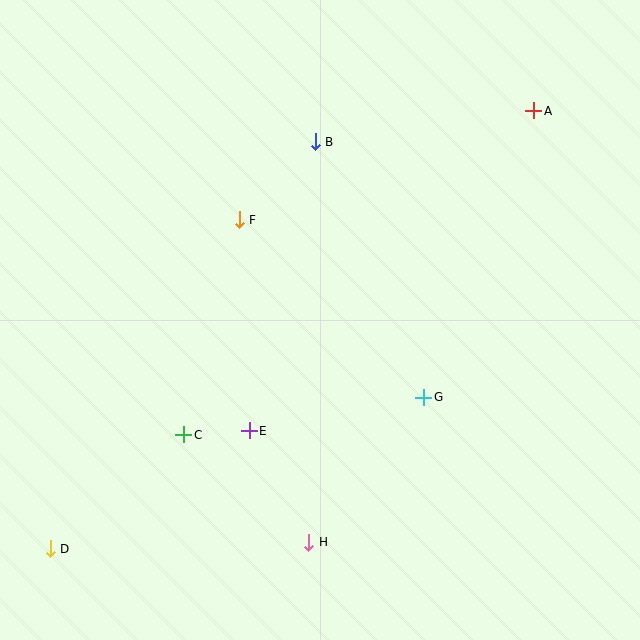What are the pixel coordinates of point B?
Point B is at (315, 142).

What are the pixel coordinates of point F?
Point F is at (239, 220).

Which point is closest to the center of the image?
Point F at (239, 220) is closest to the center.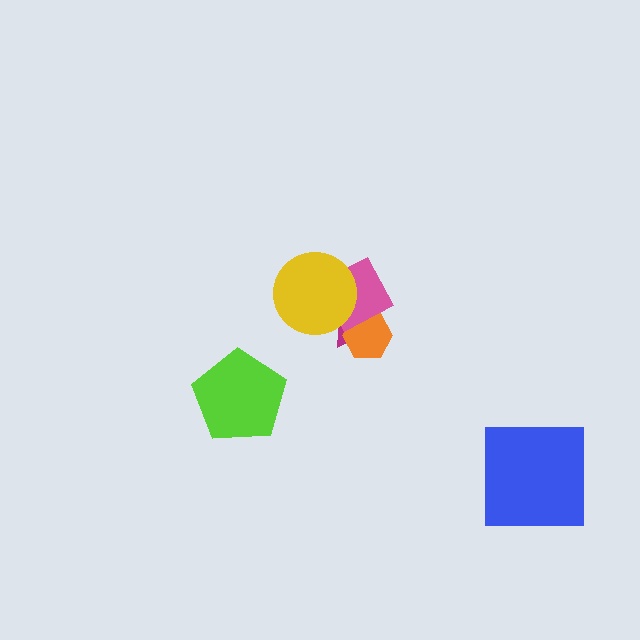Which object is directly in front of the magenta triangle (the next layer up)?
The orange hexagon is directly in front of the magenta triangle.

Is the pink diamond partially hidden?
Yes, it is partially covered by another shape.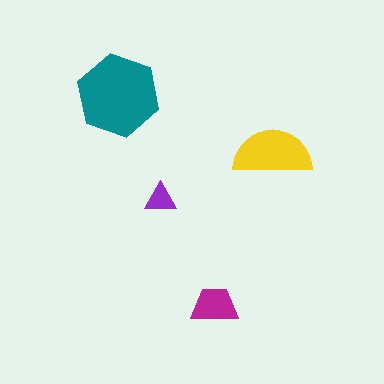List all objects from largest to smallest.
The teal hexagon, the yellow semicircle, the magenta trapezoid, the purple triangle.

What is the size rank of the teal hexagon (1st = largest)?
1st.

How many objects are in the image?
There are 4 objects in the image.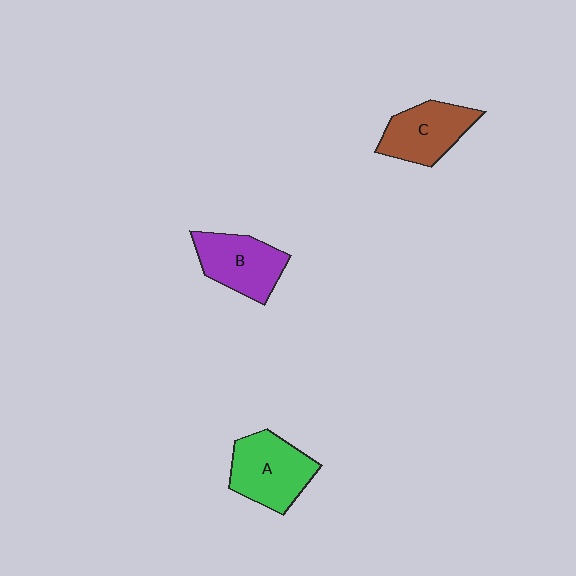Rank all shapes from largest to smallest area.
From largest to smallest: A (green), B (purple), C (brown).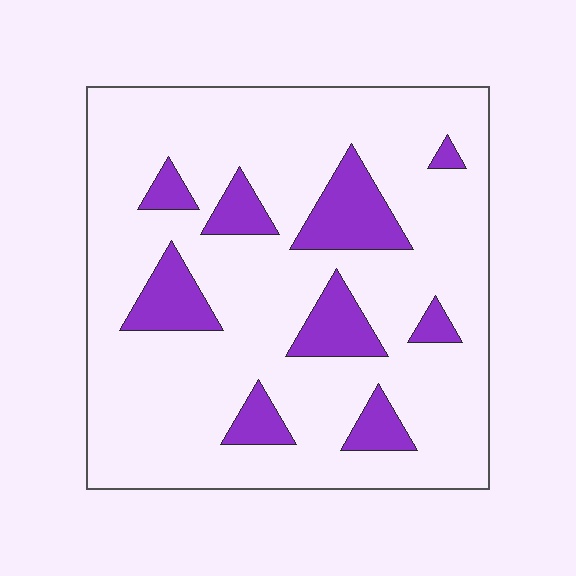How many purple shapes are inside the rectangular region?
9.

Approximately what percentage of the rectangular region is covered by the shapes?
Approximately 15%.